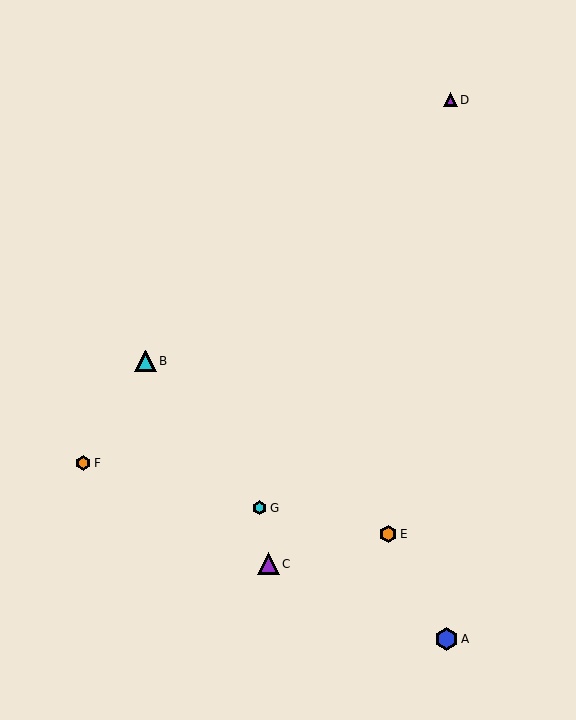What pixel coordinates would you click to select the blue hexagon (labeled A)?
Click at (447, 639) to select the blue hexagon A.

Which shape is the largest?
The blue hexagon (labeled A) is the largest.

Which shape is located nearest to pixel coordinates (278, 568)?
The purple triangle (labeled C) at (268, 564) is nearest to that location.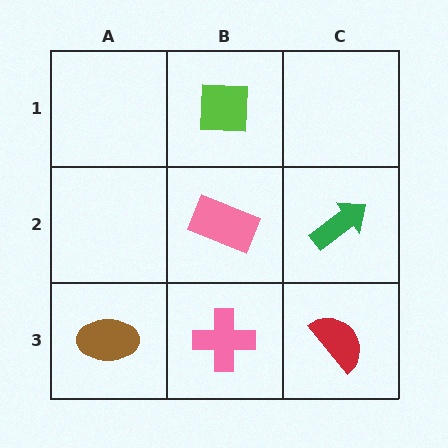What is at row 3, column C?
A red semicircle.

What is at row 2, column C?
A green arrow.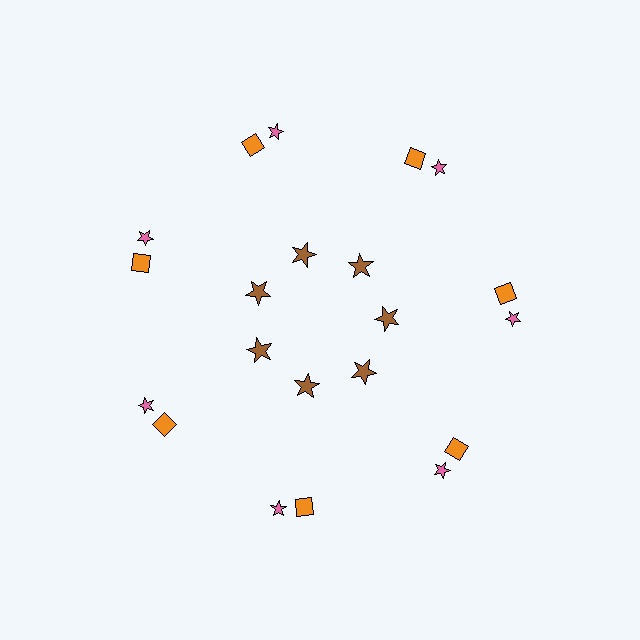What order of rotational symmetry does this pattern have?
This pattern has 7-fold rotational symmetry.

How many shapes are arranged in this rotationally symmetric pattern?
There are 21 shapes, arranged in 7 groups of 3.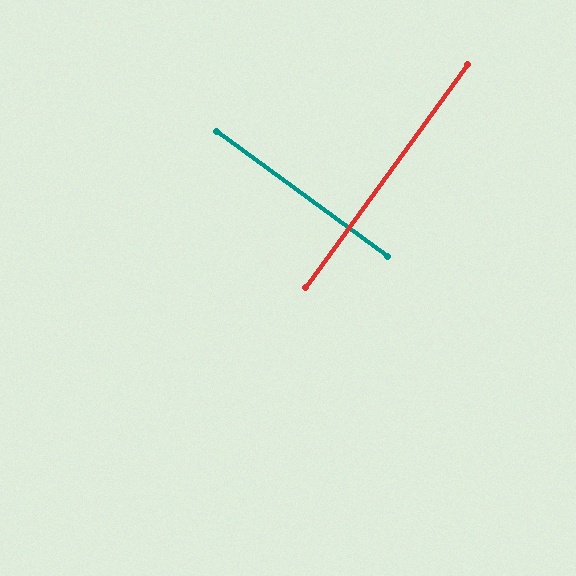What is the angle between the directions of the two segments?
Approximately 90 degrees.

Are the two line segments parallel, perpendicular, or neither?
Perpendicular — they meet at approximately 90°.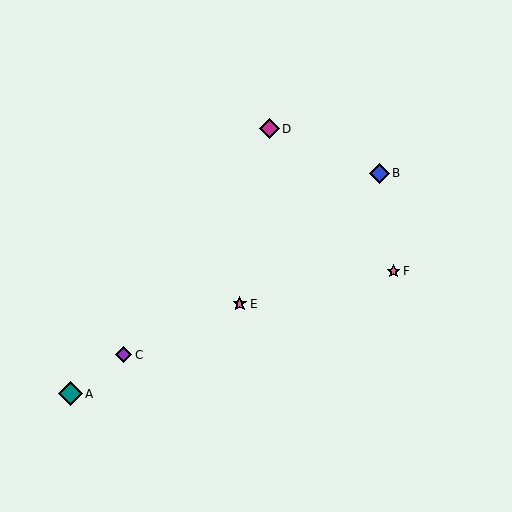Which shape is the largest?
The teal diamond (labeled A) is the largest.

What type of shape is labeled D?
Shape D is a magenta diamond.